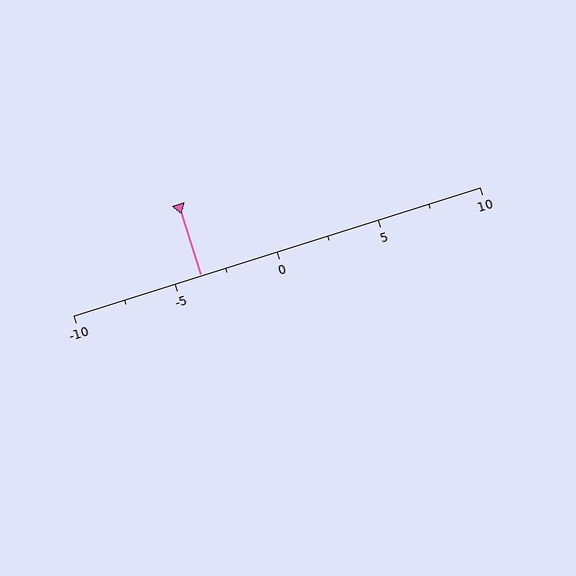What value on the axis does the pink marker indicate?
The marker indicates approximately -3.8.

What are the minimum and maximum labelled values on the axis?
The axis runs from -10 to 10.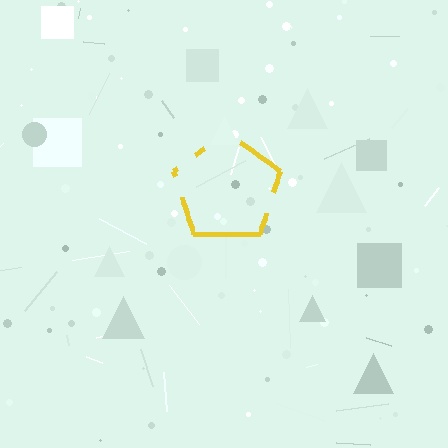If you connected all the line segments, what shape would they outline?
They would outline a pentagon.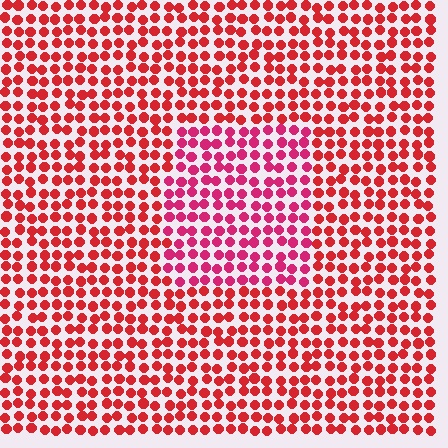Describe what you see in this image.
The image is filled with small red elements in a uniform arrangement. A rectangle-shaped region is visible where the elements are tinted to a slightly different hue, forming a subtle color boundary.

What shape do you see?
I see a rectangle.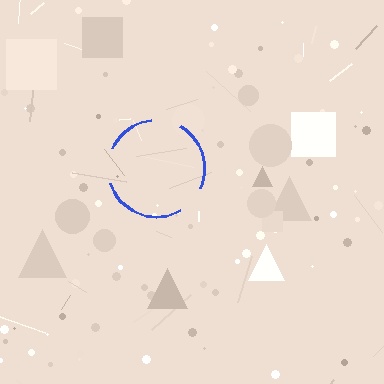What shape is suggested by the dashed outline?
The dashed outline suggests a circle.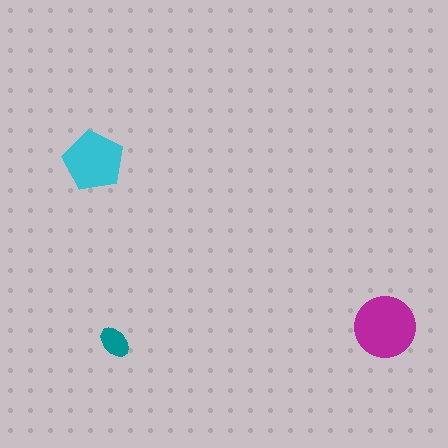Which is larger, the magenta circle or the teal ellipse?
The magenta circle.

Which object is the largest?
The magenta circle.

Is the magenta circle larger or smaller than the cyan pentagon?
Larger.